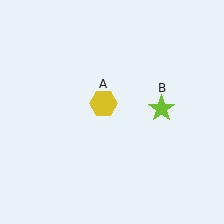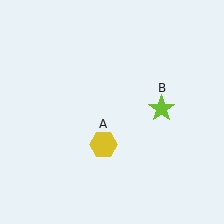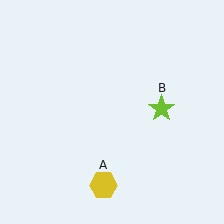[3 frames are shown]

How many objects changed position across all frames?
1 object changed position: yellow hexagon (object A).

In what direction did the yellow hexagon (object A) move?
The yellow hexagon (object A) moved down.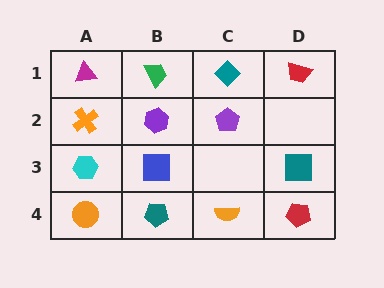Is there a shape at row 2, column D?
No, that cell is empty.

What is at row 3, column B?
A blue square.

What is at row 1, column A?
A magenta triangle.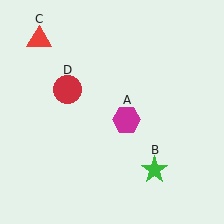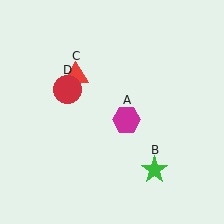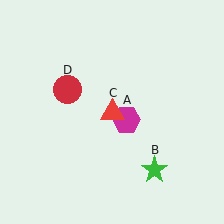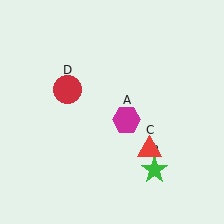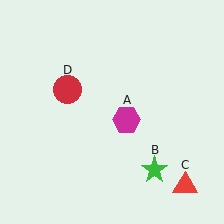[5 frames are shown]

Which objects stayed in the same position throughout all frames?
Magenta hexagon (object A) and green star (object B) and red circle (object D) remained stationary.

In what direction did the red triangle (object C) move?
The red triangle (object C) moved down and to the right.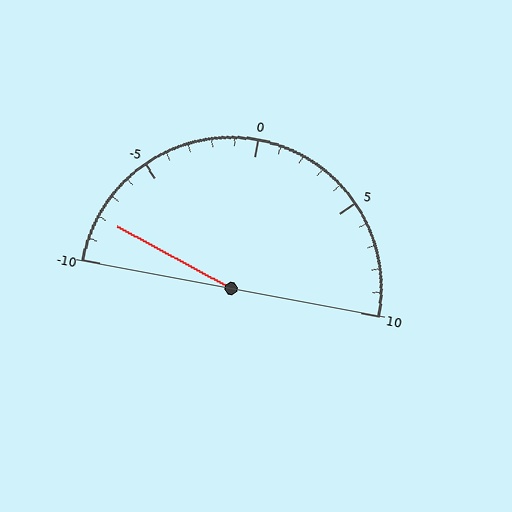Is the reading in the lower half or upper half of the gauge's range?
The reading is in the lower half of the range (-10 to 10).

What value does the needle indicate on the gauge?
The needle indicates approximately -8.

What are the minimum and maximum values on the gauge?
The gauge ranges from -10 to 10.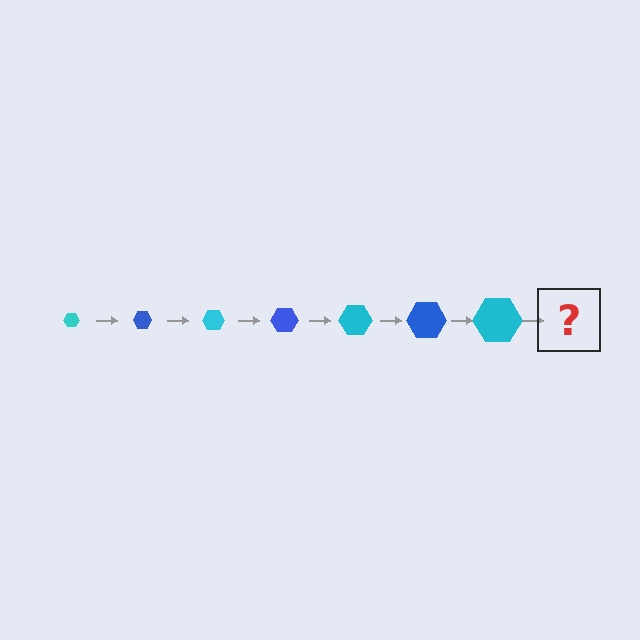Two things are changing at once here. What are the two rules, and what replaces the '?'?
The two rules are that the hexagon grows larger each step and the color cycles through cyan and blue. The '?' should be a blue hexagon, larger than the previous one.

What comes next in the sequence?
The next element should be a blue hexagon, larger than the previous one.